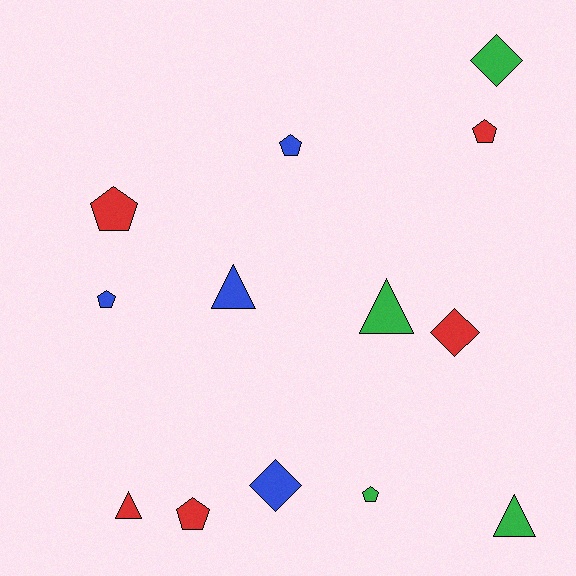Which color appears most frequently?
Red, with 5 objects.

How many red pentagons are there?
There are 3 red pentagons.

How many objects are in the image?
There are 13 objects.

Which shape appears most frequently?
Pentagon, with 6 objects.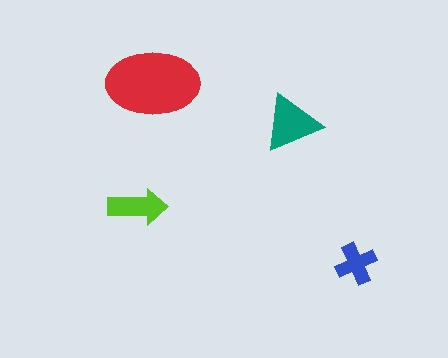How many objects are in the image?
There are 4 objects in the image.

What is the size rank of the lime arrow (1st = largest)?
3rd.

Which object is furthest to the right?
The blue cross is rightmost.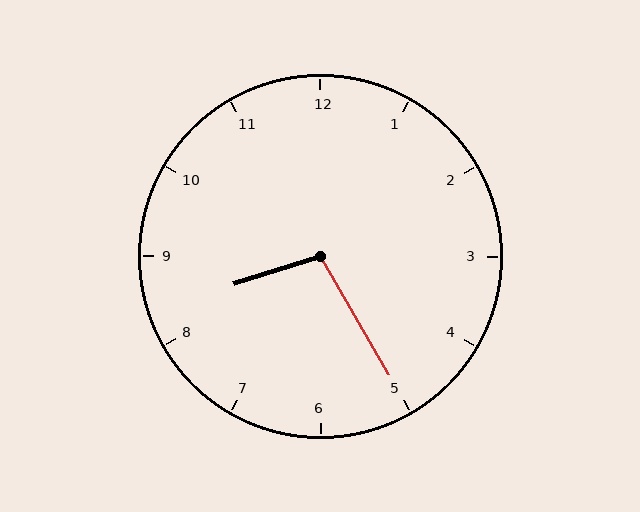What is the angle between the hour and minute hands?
Approximately 102 degrees.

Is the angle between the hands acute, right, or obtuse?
It is obtuse.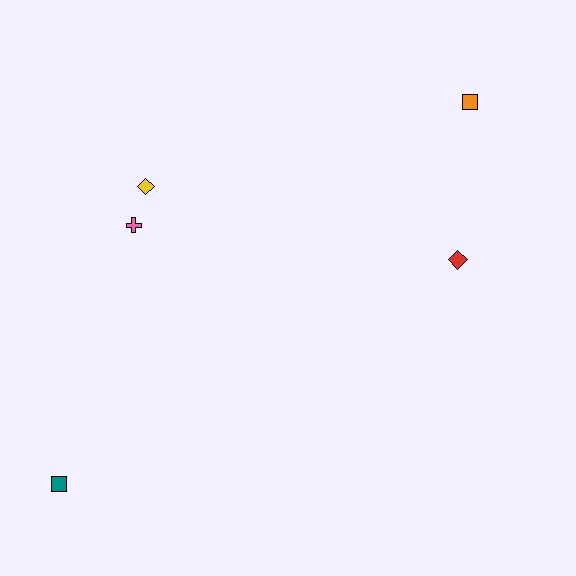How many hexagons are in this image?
There are no hexagons.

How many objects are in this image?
There are 5 objects.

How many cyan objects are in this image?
There are no cyan objects.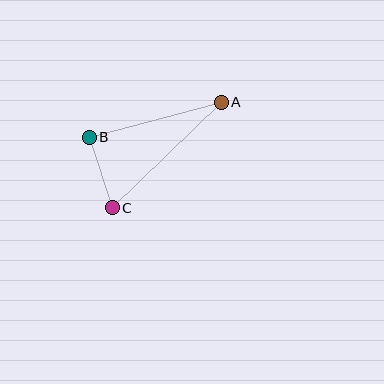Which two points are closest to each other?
Points B and C are closest to each other.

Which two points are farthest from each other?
Points A and C are farthest from each other.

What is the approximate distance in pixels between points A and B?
The distance between A and B is approximately 137 pixels.